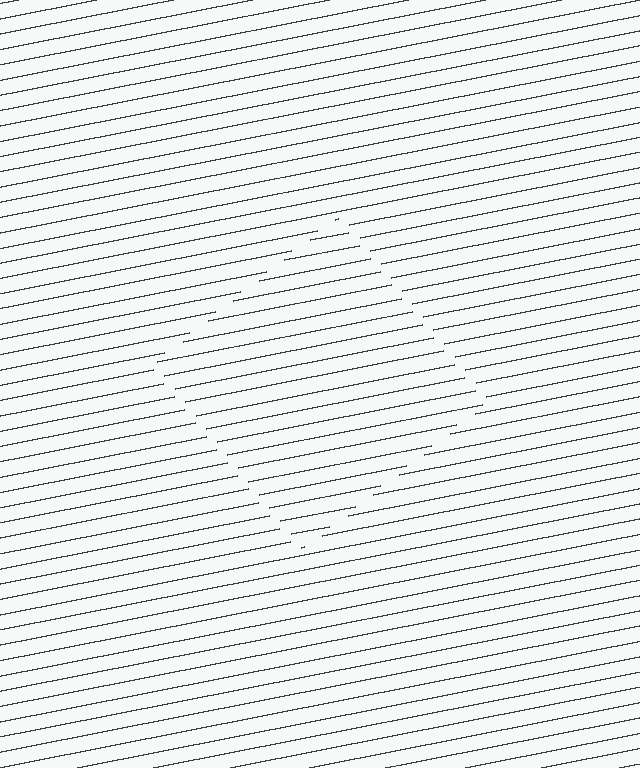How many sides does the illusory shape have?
4 sides — the line-ends trace a square.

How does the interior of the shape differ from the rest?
The interior of the shape contains the same grating, shifted by half a period — the contour is defined by the phase discontinuity where line-ends from the inner and outer gratings abut.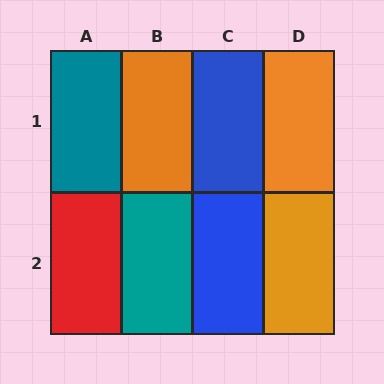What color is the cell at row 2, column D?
Orange.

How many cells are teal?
2 cells are teal.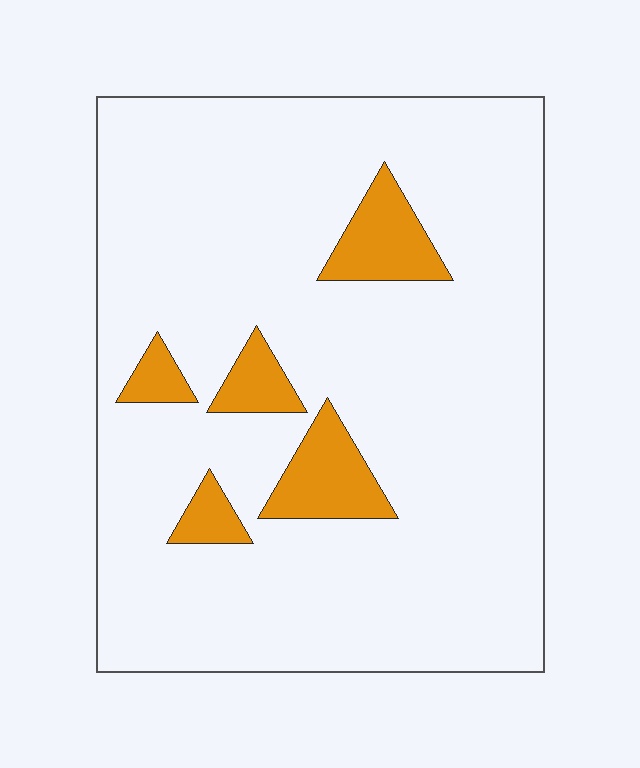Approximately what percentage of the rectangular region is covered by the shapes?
Approximately 10%.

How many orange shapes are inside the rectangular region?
5.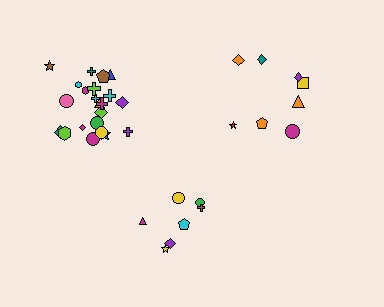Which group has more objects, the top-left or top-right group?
The top-left group.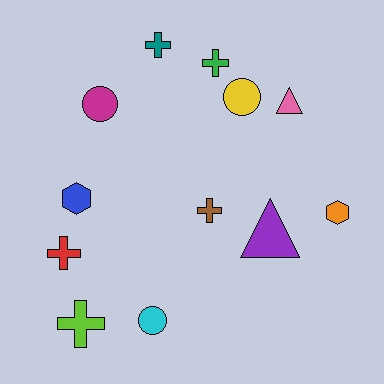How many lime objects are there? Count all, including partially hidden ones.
There is 1 lime object.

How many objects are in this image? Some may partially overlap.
There are 12 objects.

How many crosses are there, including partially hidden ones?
There are 5 crosses.